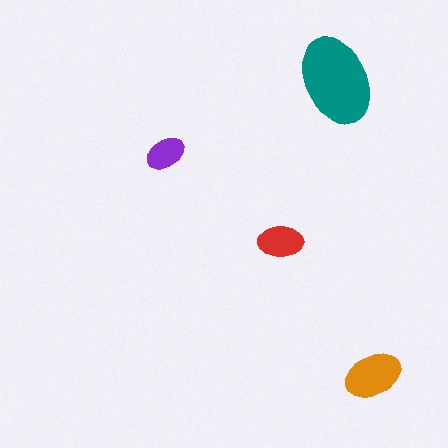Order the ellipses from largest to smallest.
the teal one, the orange one, the red one, the purple one.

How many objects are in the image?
There are 4 objects in the image.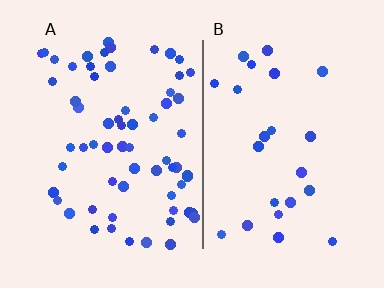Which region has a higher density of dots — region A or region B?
A (the left).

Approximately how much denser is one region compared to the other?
Approximately 2.7× — region A over region B.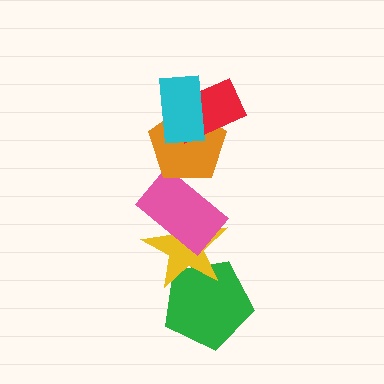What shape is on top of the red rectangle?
The cyan rectangle is on top of the red rectangle.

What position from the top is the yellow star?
The yellow star is 5th from the top.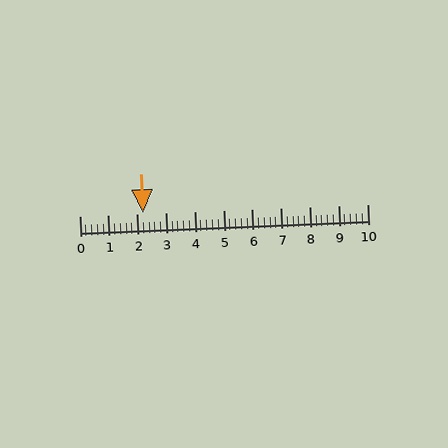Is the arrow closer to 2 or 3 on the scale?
The arrow is closer to 2.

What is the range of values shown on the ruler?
The ruler shows values from 0 to 10.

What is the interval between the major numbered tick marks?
The major tick marks are spaced 1 units apart.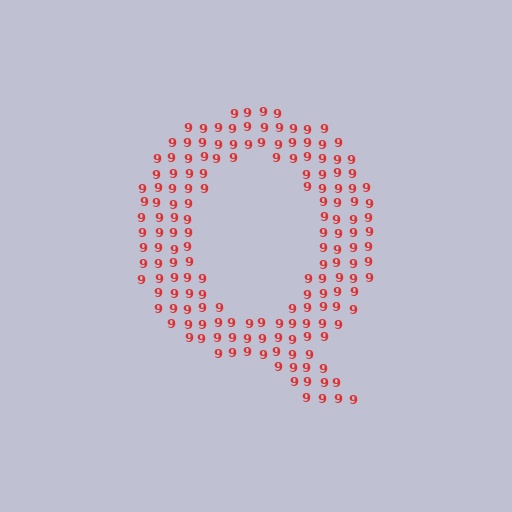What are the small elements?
The small elements are digit 9's.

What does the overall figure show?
The overall figure shows the letter Q.